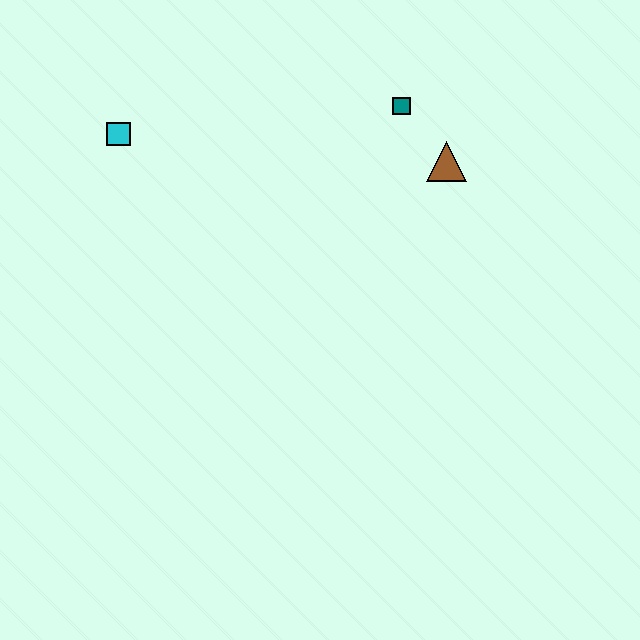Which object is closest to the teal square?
The brown triangle is closest to the teal square.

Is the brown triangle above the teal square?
No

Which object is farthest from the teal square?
The cyan square is farthest from the teal square.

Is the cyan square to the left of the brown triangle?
Yes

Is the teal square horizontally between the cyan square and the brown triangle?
Yes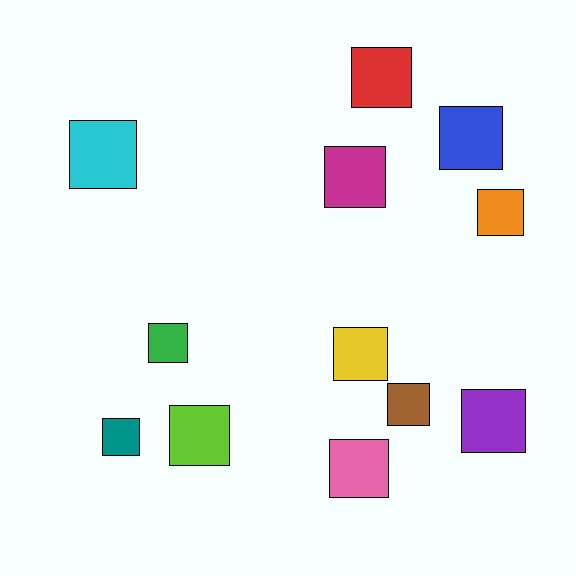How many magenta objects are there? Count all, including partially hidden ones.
There is 1 magenta object.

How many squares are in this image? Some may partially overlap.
There are 12 squares.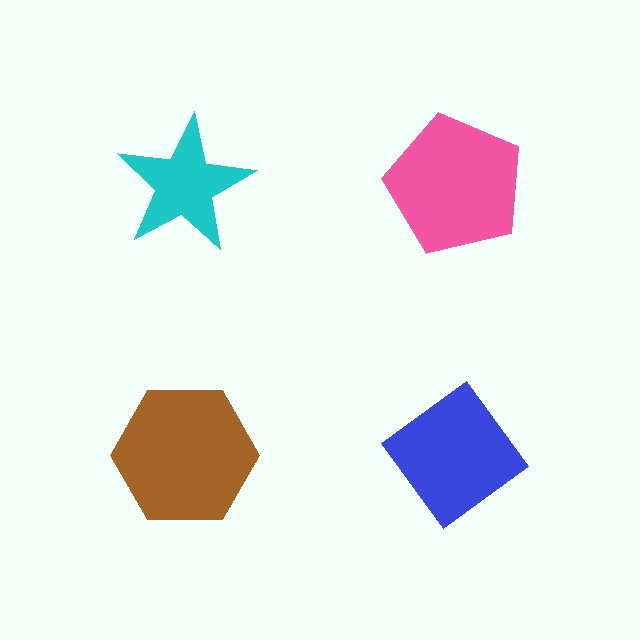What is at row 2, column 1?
A brown hexagon.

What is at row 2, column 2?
A blue diamond.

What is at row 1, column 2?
A pink pentagon.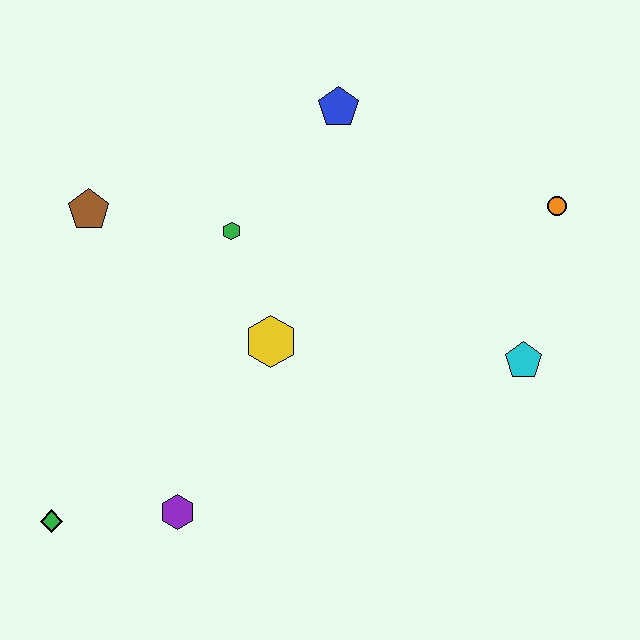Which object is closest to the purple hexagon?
The green diamond is closest to the purple hexagon.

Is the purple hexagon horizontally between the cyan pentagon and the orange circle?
No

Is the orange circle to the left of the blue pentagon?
No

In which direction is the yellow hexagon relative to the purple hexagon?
The yellow hexagon is above the purple hexagon.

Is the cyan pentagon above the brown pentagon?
No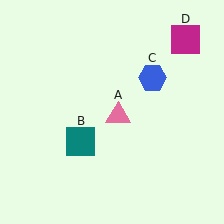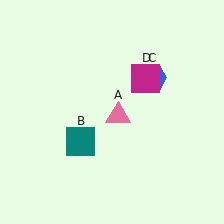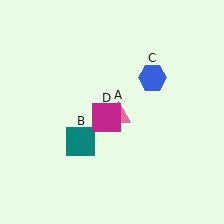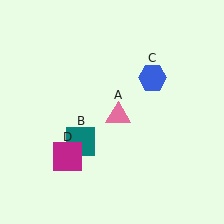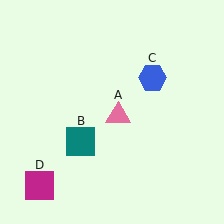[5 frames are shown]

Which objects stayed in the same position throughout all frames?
Pink triangle (object A) and teal square (object B) and blue hexagon (object C) remained stationary.